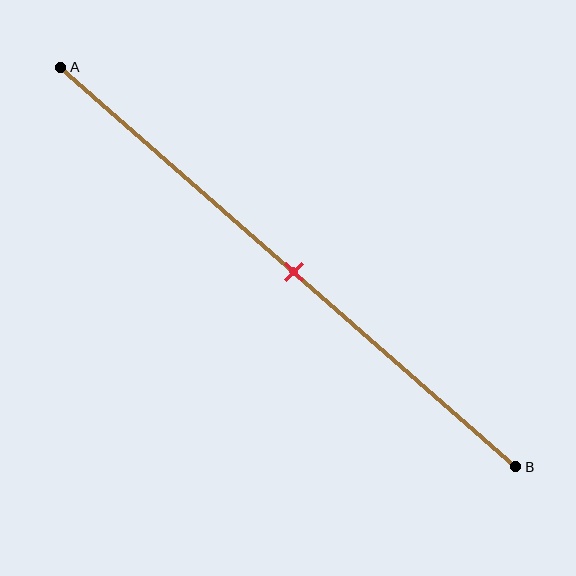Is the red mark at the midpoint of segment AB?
Yes, the mark is approximately at the midpoint.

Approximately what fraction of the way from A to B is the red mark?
The red mark is approximately 50% of the way from A to B.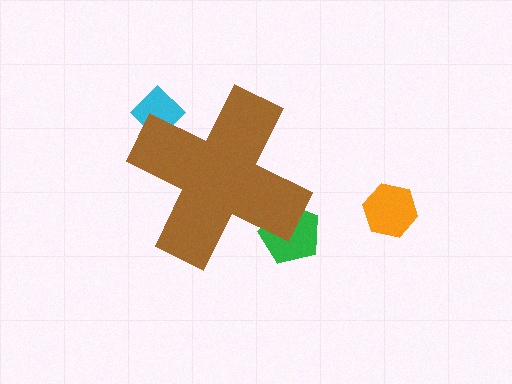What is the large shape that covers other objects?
A brown cross.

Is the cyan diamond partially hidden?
Yes, the cyan diamond is partially hidden behind the brown cross.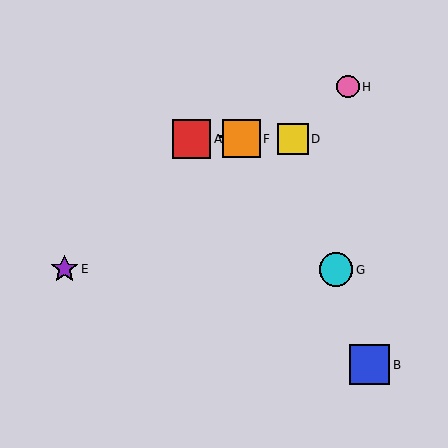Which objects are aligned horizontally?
Objects A, C, D, F are aligned horizontally.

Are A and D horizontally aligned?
Yes, both are at y≈139.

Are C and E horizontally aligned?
No, C is at y≈139 and E is at y≈269.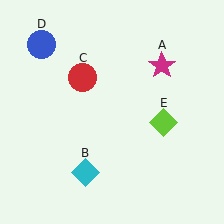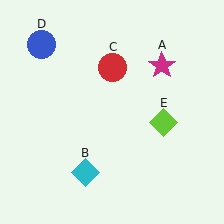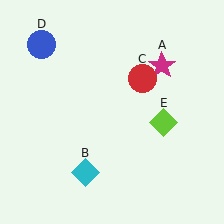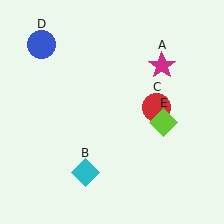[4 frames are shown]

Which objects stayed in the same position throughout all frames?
Magenta star (object A) and cyan diamond (object B) and blue circle (object D) and lime diamond (object E) remained stationary.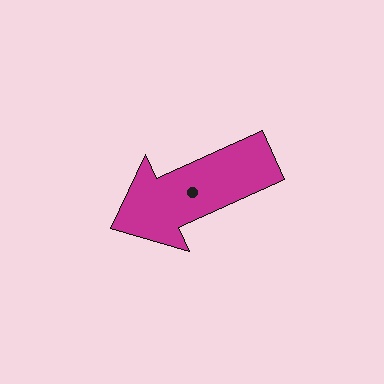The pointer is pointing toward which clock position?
Roughly 8 o'clock.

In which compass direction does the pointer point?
Southwest.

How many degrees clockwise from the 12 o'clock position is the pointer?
Approximately 246 degrees.